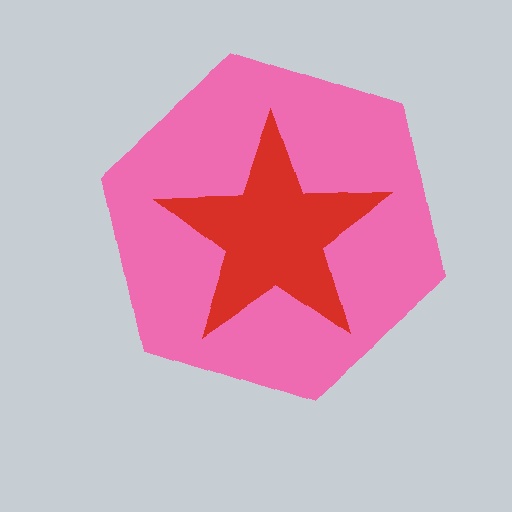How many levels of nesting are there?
2.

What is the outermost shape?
The pink hexagon.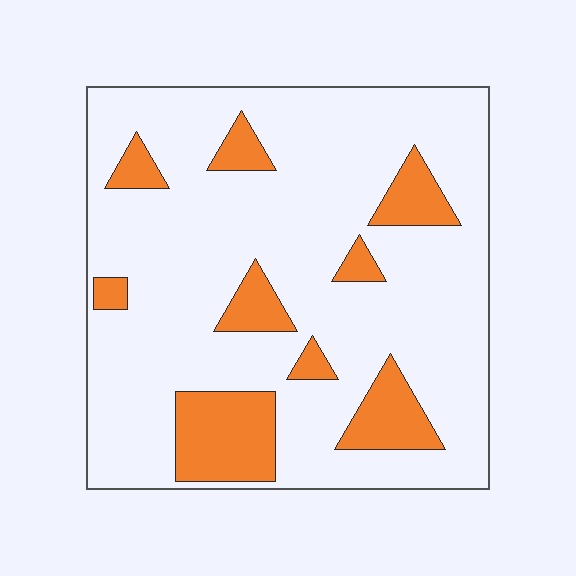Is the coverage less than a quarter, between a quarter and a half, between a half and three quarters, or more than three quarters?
Less than a quarter.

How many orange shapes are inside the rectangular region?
9.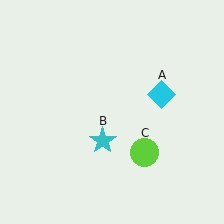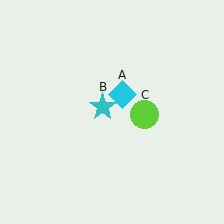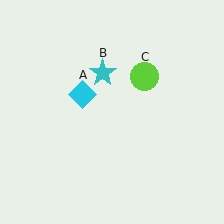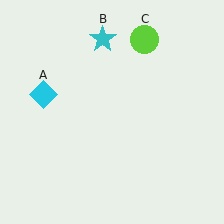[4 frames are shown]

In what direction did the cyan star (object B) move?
The cyan star (object B) moved up.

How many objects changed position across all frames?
3 objects changed position: cyan diamond (object A), cyan star (object B), lime circle (object C).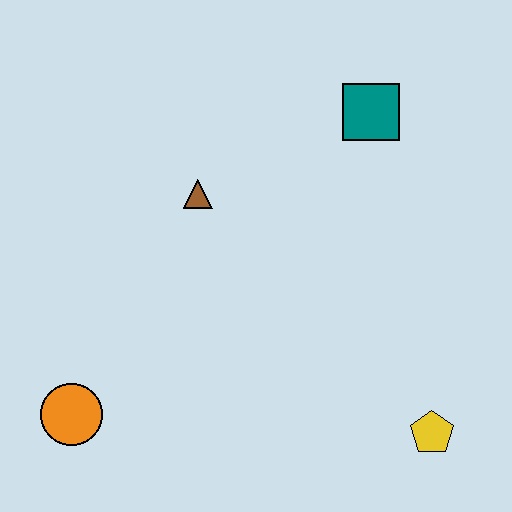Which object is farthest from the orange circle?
The teal square is farthest from the orange circle.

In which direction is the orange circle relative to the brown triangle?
The orange circle is below the brown triangle.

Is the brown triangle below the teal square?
Yes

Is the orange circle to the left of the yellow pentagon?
Yes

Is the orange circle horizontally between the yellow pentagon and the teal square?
No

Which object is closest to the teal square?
The brown triangle is closest to the teal square.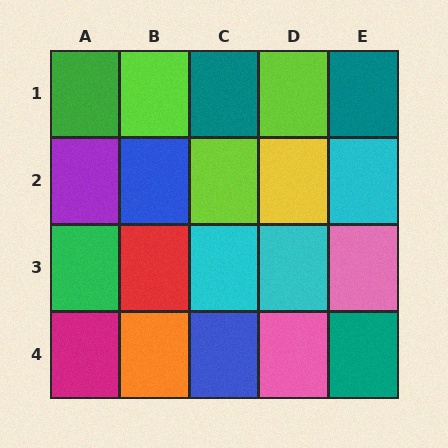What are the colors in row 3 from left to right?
Green, red, cyan, cyan, pink.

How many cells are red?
1 cell is red.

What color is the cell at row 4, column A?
Magenta.